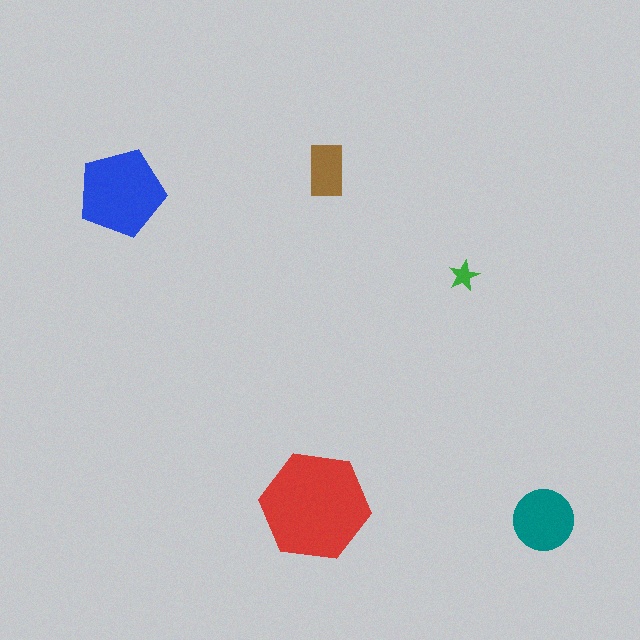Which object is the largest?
The red hexagon.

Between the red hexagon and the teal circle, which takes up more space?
The red hexagon.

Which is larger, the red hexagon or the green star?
The red hexagon.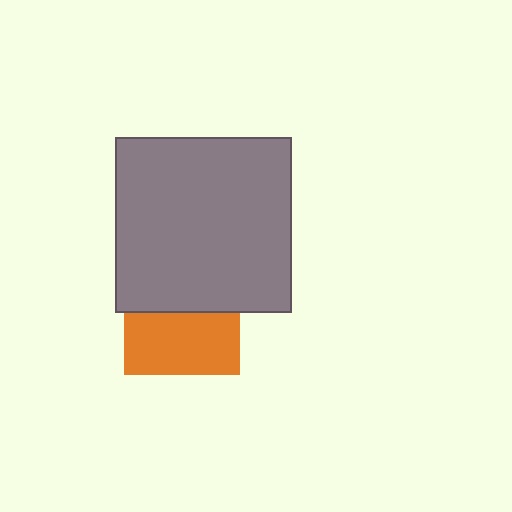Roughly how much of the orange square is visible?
About half of it is visible (roughly 53%).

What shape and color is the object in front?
The object in front is a gray square.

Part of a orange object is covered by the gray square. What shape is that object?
It is a square.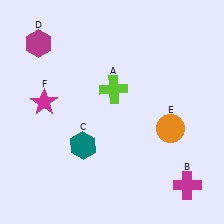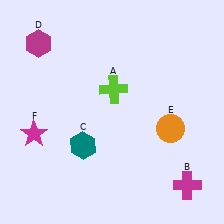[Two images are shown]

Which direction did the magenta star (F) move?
The magenta star (F) moved down.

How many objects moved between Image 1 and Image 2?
1 object moved between the two images.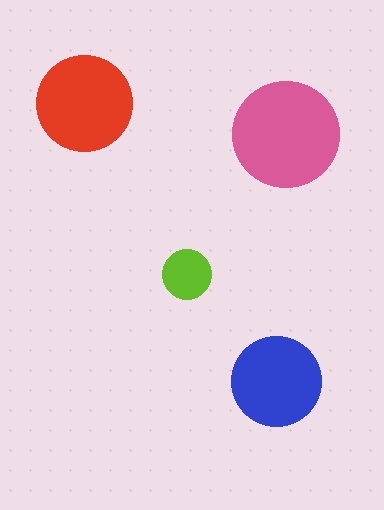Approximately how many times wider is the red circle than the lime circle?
About 2 times wider.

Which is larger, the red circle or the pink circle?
The pink one.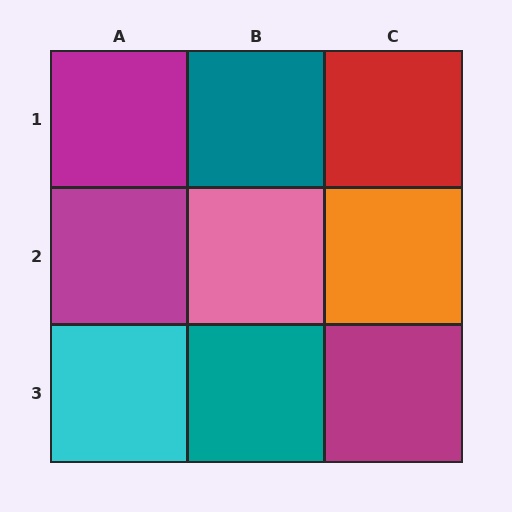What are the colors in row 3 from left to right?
Cyan, teal, magenta.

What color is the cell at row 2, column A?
Magenta.